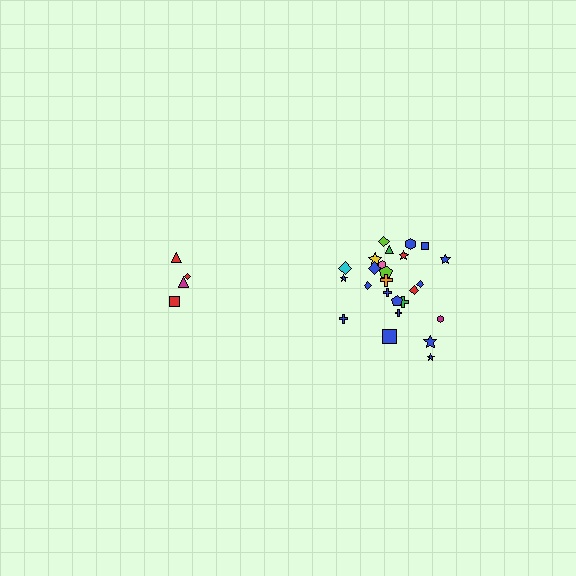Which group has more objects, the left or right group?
The right group.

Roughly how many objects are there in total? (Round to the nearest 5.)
Roughly 30 objects in total.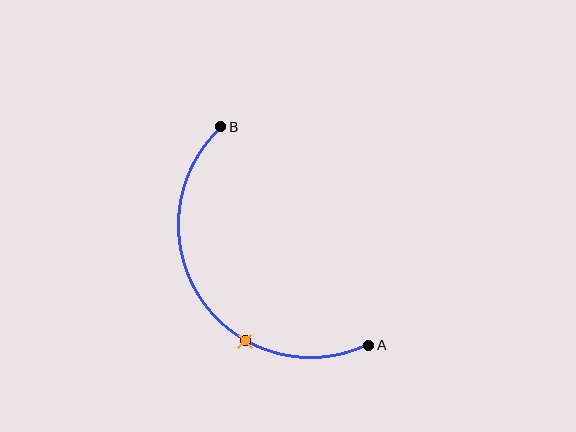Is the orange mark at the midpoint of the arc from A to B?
No. The orange mark lies on the arc but is closer to endpoint A. The arc midpoint would be at the point on the curve equidistant along the arc from both A and B.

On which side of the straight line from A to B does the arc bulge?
The arc bulges below and to the left of the straight line connecting A and B.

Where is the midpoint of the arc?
The arc midpoint is the point on the curve farthest from the straight line joining A and B. It sits below and to the left of that line.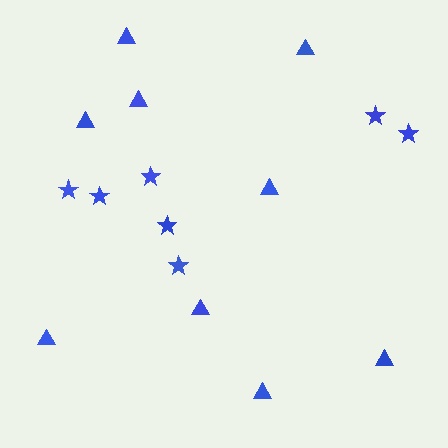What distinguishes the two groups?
There are 2 groups: one group of triangles (9) and one group of stars (7).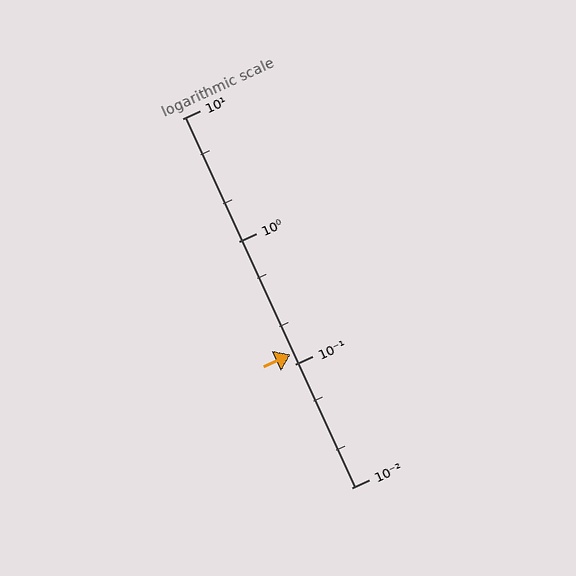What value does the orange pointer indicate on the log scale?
The pointer indicates approximately 0.12.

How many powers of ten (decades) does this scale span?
The scale spans 3 decades, from 0.01 to 10.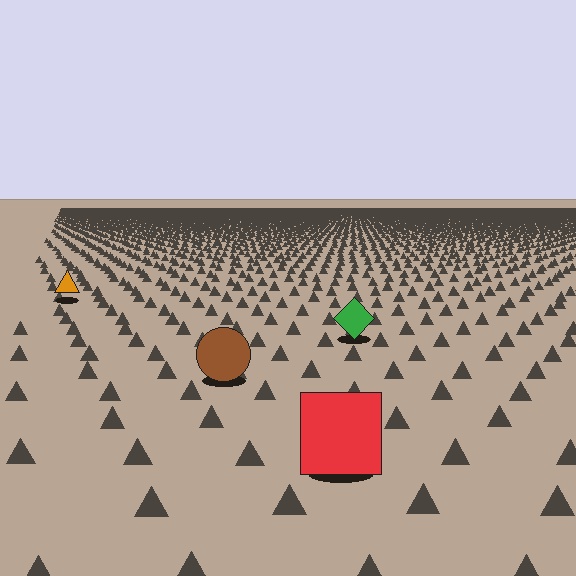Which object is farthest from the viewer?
The orange triangle is farthest from the viewer. It appears smaller and the ground texture around it is denser.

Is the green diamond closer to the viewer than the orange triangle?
Yes. The green diamond is closer — you can tell from the texture gradient: the ground texture is coarser near it.